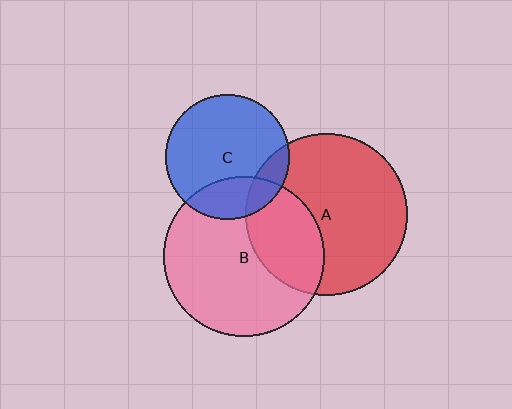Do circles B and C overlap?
Yes.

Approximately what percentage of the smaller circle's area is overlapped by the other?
Approximately 25%.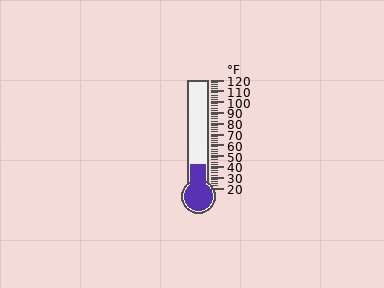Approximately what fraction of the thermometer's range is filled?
The thermometer is filled to approximately 20% of its range.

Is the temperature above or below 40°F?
The temperature is above 40°F.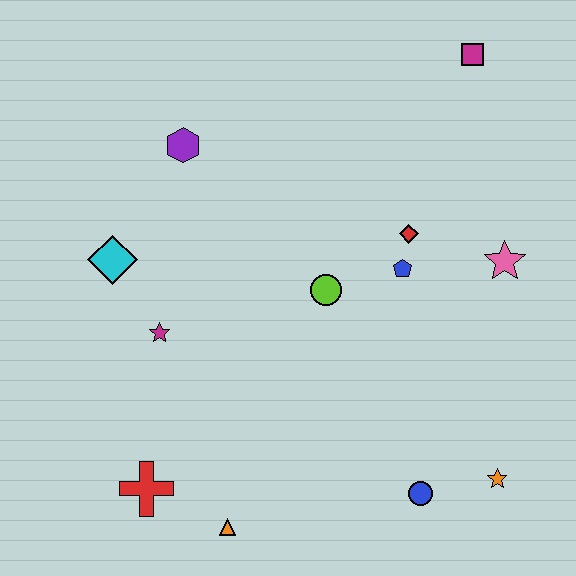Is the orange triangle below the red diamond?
Yes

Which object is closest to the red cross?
The orange triangle is closest to the red cross.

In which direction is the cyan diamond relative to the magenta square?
The cyan diamond is to the left of the magenta square.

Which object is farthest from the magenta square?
The red cross is farthest from the magenta square.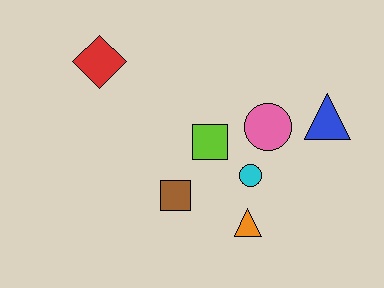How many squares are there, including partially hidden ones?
There are 2 squares.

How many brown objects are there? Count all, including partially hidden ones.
There is 1 brown object.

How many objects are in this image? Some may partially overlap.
There are 7 objects.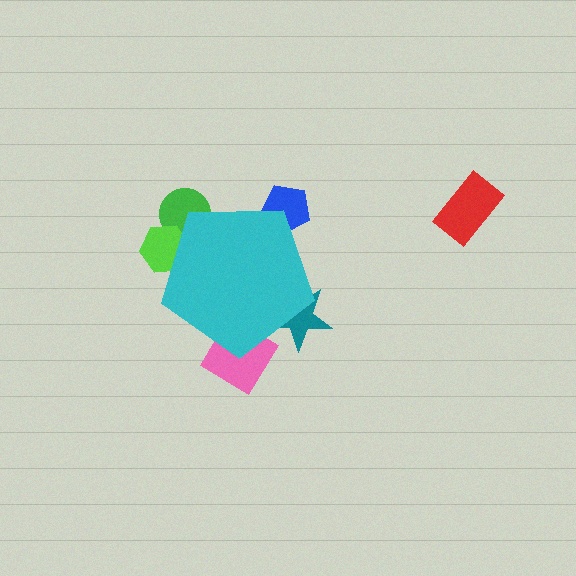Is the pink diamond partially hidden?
Yes, the pink diamond is partially hidden behind the cyan pentagon.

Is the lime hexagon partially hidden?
Yes, the lime hexagon is partially hidden behind the cyan pentagon.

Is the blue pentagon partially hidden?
Yes, the blue pentagon is partially hidden behind the cyan pentagon.